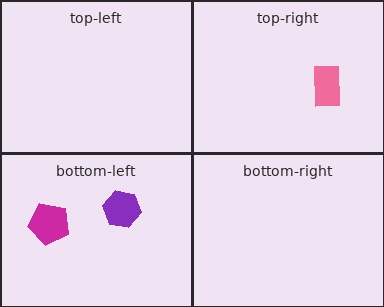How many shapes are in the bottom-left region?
2.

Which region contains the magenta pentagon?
The bottom-left region.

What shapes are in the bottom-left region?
The magenta pentagon, the purple hexagon.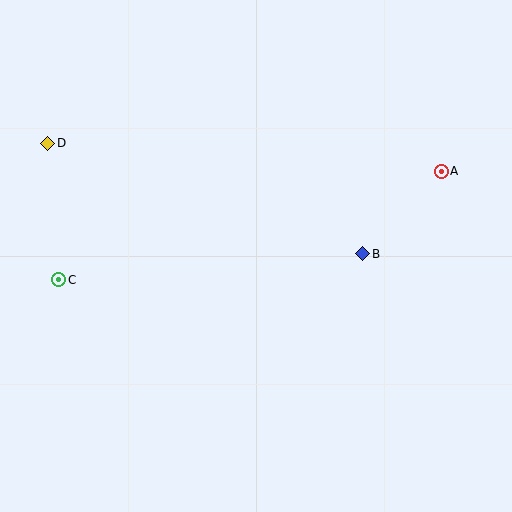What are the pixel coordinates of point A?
Point A is at (441, 171).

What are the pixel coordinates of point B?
Point B is at (363, 254).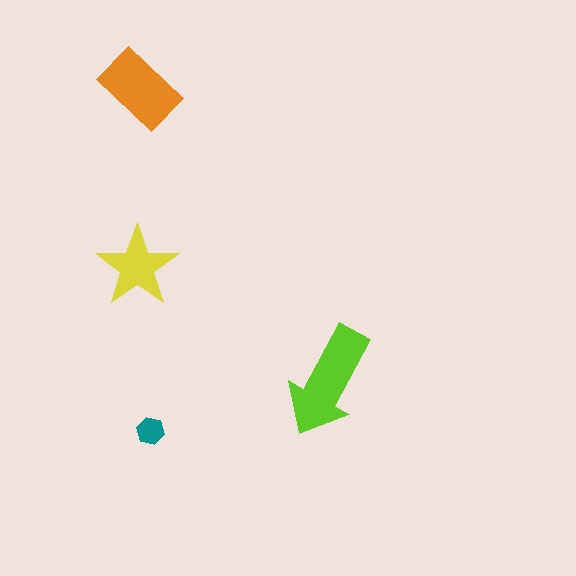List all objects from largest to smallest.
The lime arrow, the orange rectangle, the yellow star, the teal hexagon.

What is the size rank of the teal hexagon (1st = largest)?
4th.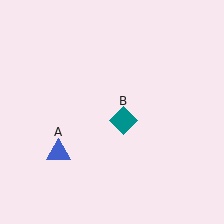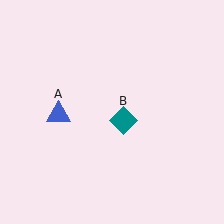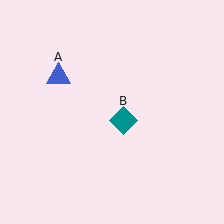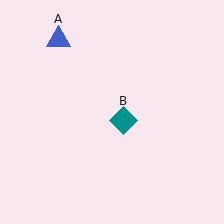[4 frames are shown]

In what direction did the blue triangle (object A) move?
The blue triangle (object A) moved up.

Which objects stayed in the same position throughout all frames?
Teal diamond (object B) remained stationary.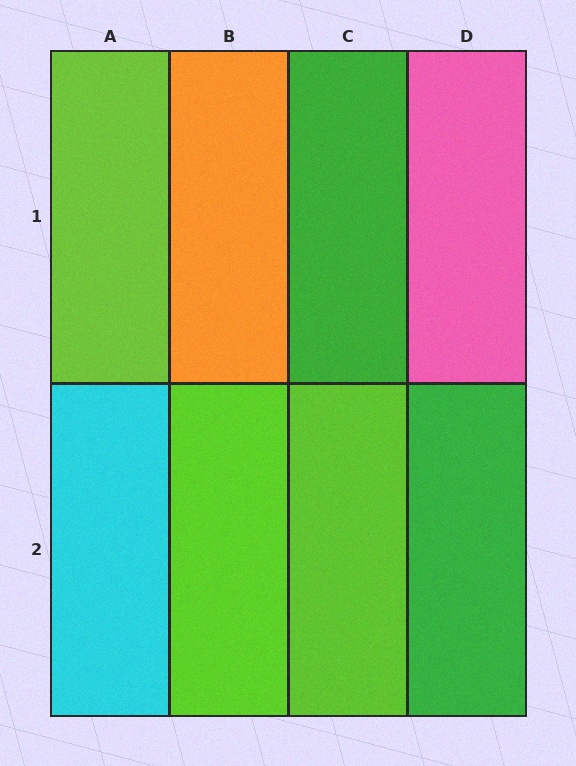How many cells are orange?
1 cell is orange.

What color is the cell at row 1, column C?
Green.